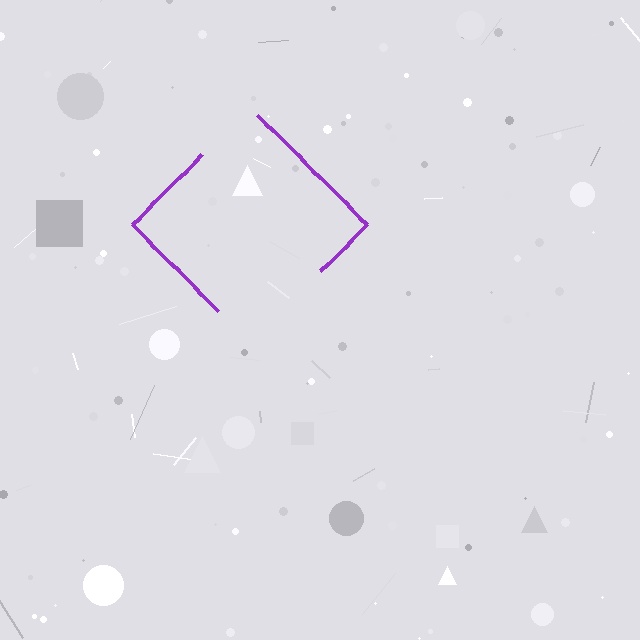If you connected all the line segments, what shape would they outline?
They would outline a diamond.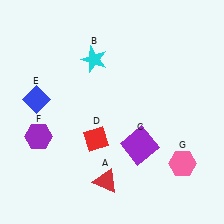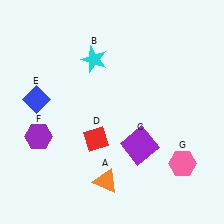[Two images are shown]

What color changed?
The triangle (A) changed from red in Image 1 to orange in Image 2.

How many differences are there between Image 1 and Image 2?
There is 1 difference between the two images.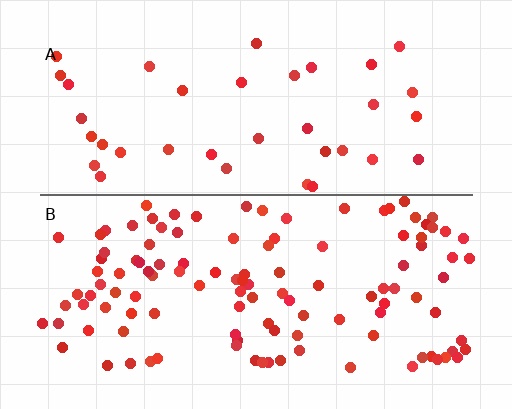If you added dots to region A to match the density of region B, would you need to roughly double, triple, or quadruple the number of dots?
Approximately triple.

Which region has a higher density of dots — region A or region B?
B (the bottom).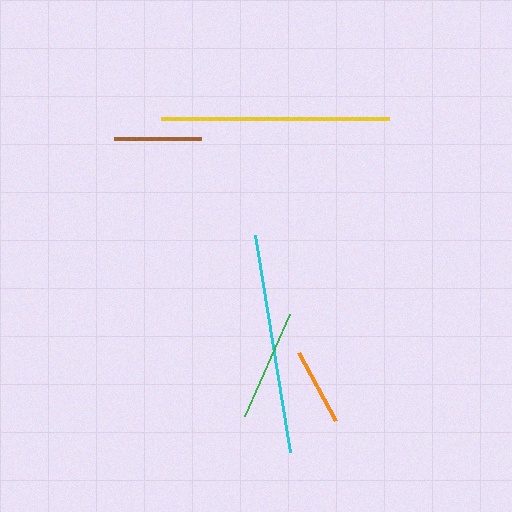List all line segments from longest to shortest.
From longest to shortest: yellow, cyan, green, brown, orange.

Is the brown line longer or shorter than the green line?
The green line is longer than the brown line.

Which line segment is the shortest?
The orange line is the shortest at approximately 78 pixels.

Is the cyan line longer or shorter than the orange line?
The cyan line is longer than the orange line.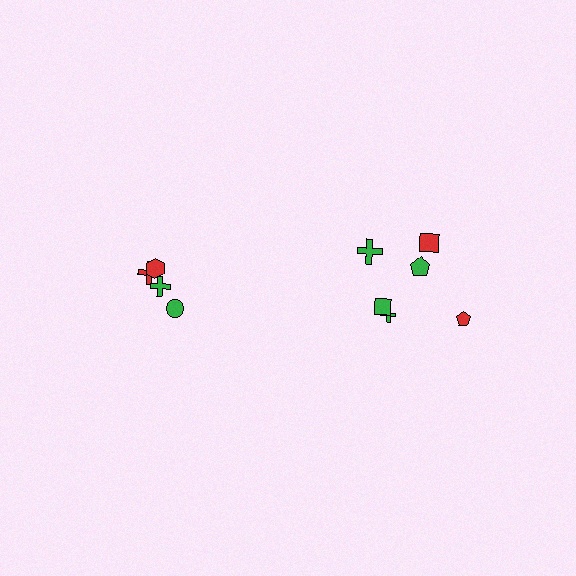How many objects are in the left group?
There are 4 objects.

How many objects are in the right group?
There are 6 objects.